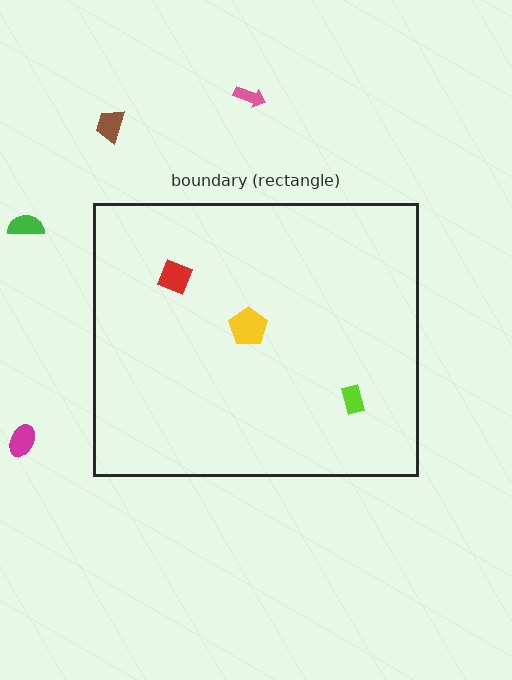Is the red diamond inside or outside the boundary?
Inside.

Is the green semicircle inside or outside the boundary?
Outside.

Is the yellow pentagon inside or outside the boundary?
Inside.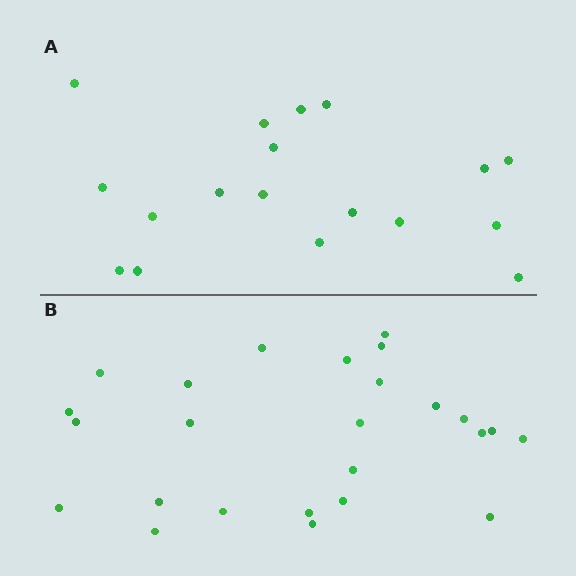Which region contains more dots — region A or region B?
Region B (the bottom region) has more dots.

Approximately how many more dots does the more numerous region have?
Region B has roughly 8 or so more dots than region A.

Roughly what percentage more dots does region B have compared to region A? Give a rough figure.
About 40% more.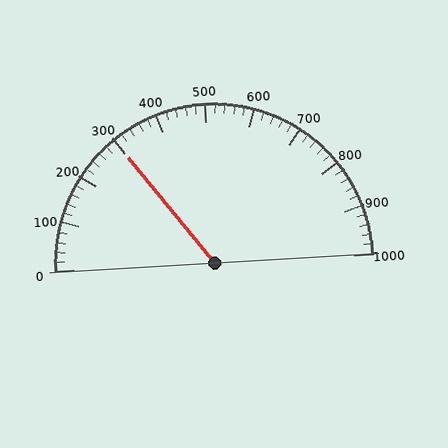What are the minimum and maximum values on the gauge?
The gauge ranges from 0 to 1000.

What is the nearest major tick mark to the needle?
The nearest major tick mark is 300.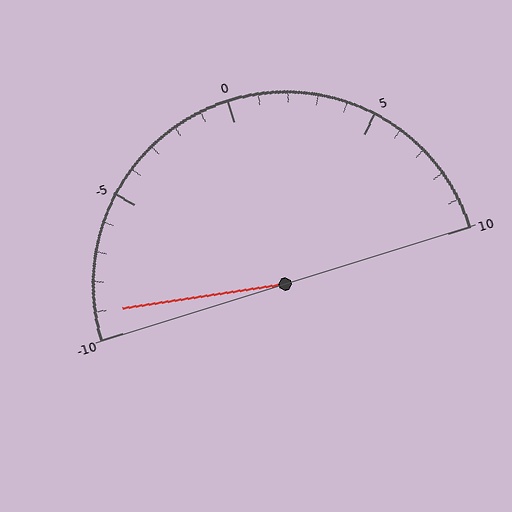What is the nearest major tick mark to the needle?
The nearest major tick mark is -10.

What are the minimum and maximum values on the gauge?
The gauge ranges from -10 to 10.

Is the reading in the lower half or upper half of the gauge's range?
The reading is in the lower half of the range (-10 to 10).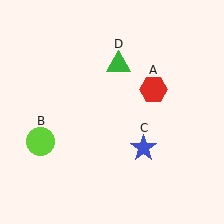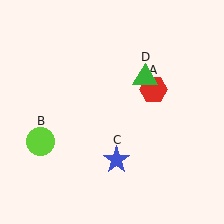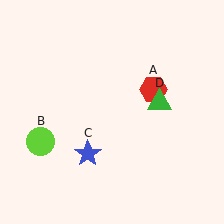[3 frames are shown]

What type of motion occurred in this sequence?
The blue star (object C), green triangle (object D) rotated clockwise around the center of the scene.